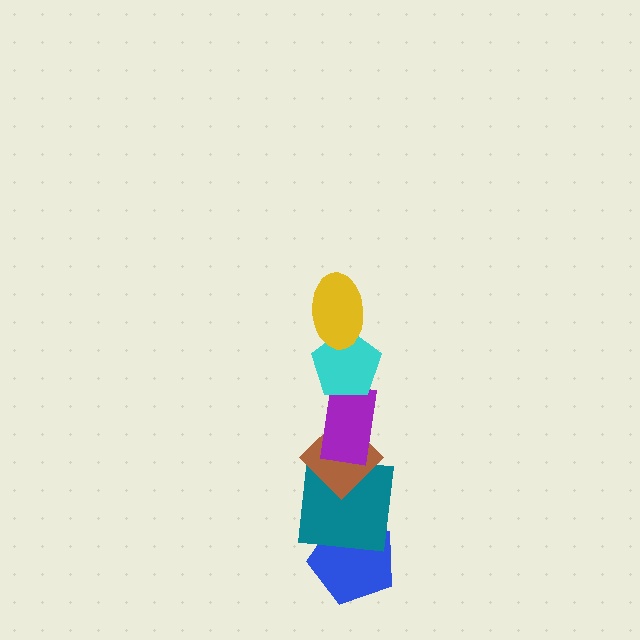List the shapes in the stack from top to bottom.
From top to bottom: the yellow ellipse, the cyan pentagon, the purple rectangle, the brown diamond, the teal square, the blue pentagon.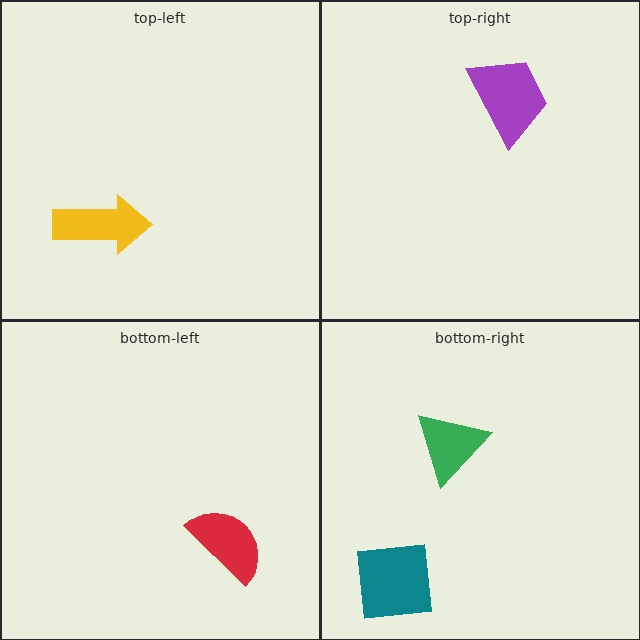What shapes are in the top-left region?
The yellow arrow.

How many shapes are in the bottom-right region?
2.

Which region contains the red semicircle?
The bottom-left region.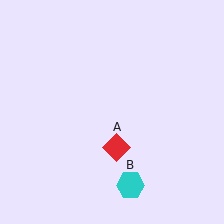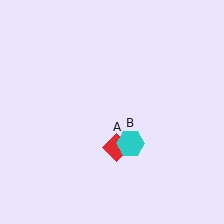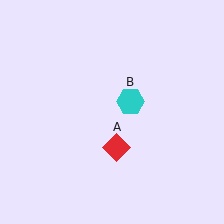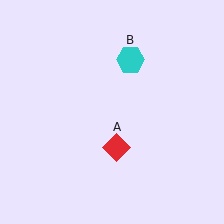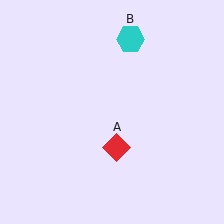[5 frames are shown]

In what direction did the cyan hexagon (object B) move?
The cyan hexagon (object B) moved up.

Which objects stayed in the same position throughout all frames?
Red diamond (object A) remained stationary.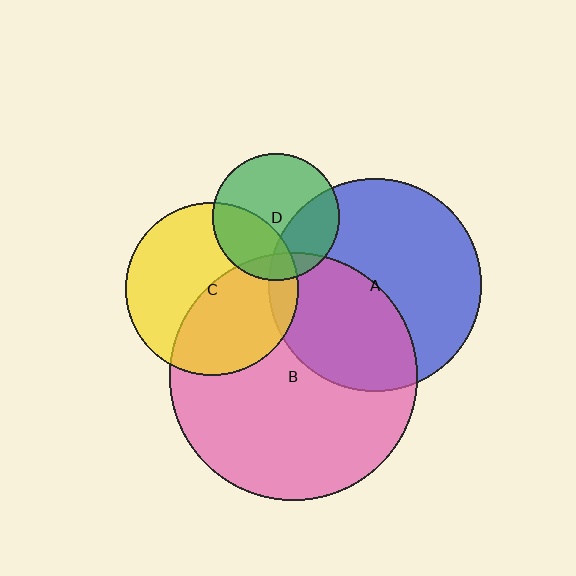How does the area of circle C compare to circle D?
Approximately 1.9 times.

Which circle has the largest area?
Circle B (pink).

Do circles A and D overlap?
Yes.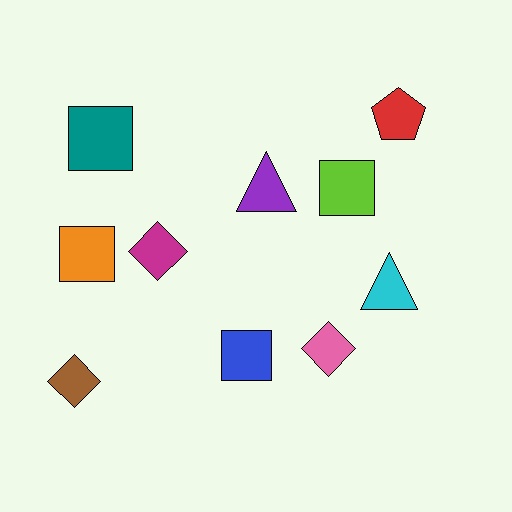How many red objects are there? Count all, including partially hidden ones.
There is 1 red object.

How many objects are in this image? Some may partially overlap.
There are 10 objects.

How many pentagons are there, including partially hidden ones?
There is 1 pentagon.